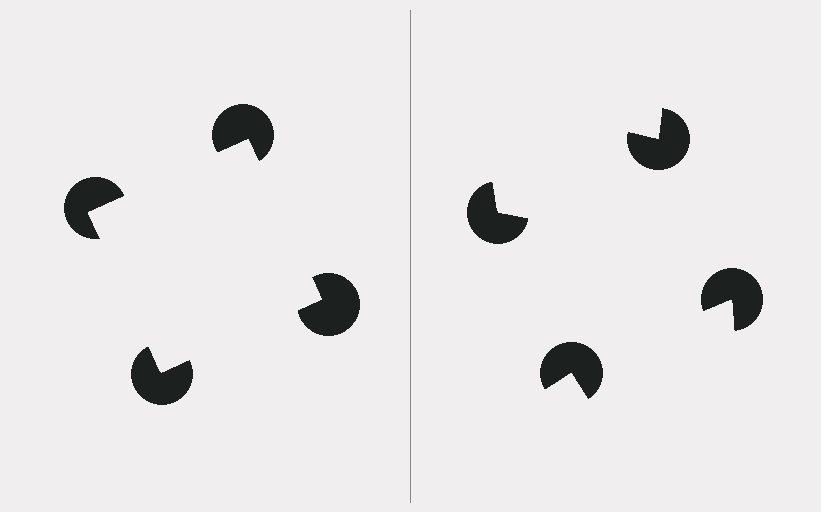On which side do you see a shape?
An illusory square appears on the left side. On the right side the wedge cuts are rotated, so no coherent shape forms.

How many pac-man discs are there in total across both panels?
8 — 4 on each side.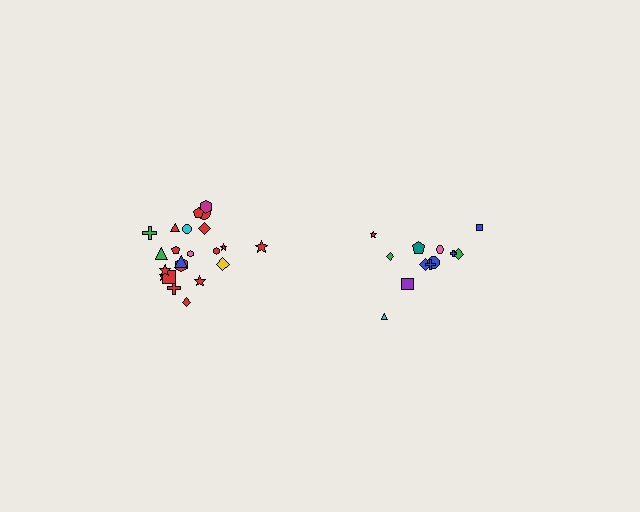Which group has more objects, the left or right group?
The left group.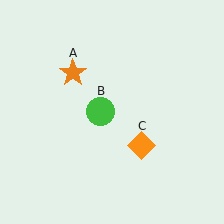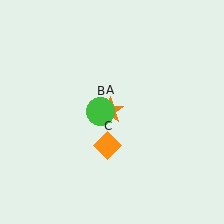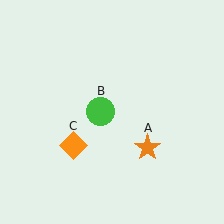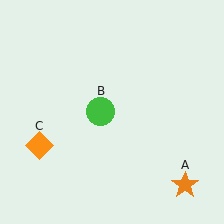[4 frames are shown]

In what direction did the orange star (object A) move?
The orange star (object A) moved down and to the right.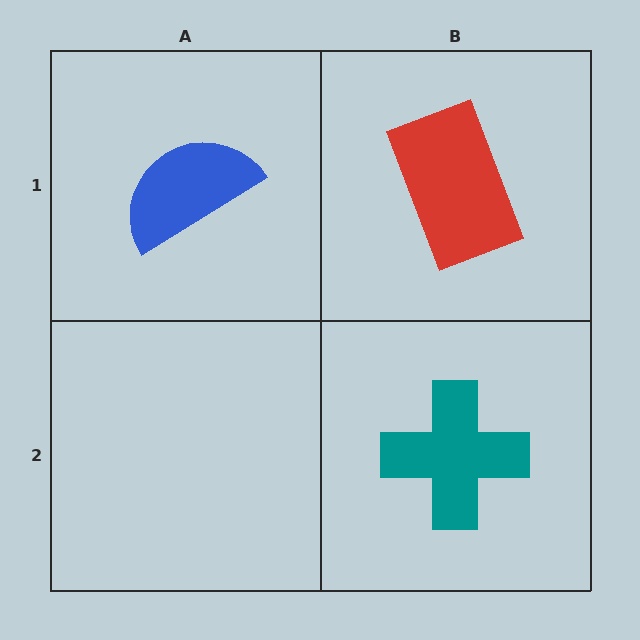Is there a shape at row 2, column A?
No, that cell is empty.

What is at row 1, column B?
A red rectangle.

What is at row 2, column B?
A teal cross.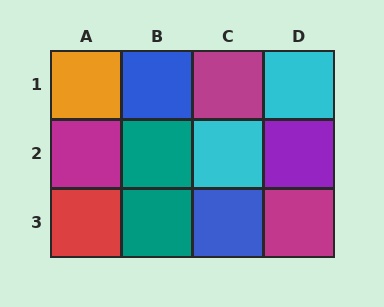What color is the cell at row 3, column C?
Blue.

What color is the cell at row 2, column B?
Teal.